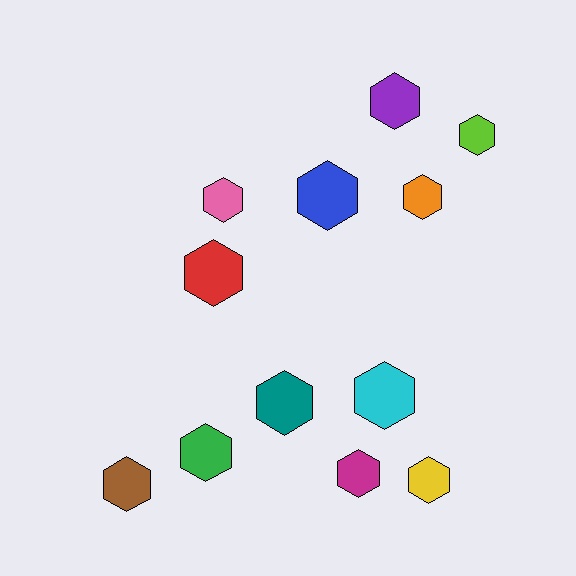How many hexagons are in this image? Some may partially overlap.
There are 12 hexagons.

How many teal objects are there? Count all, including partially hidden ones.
There is 1 teal object.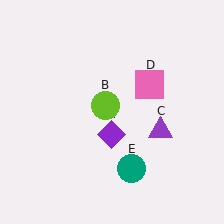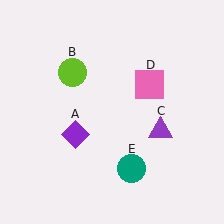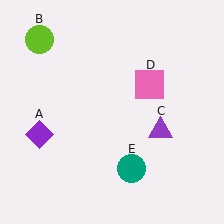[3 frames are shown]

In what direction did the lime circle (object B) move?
The lime circle (object B) moved up and to the left.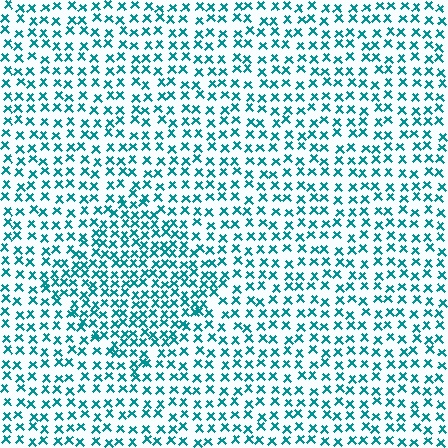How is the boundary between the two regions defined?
The boundary is defined by a change in element density (approximately 1.6x ratio). All elements are the same color, size, and shape.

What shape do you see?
I see a diamond.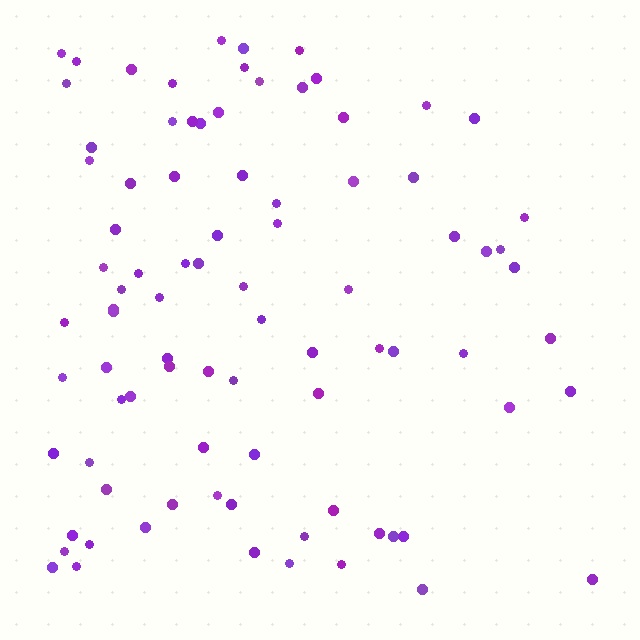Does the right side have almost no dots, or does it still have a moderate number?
Still a moderate number, just noticeably fewer than the left.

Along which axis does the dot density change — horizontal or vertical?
Horizontal.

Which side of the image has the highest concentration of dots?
The left.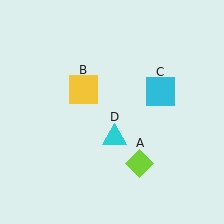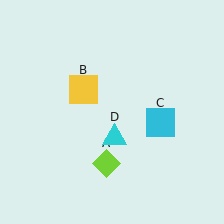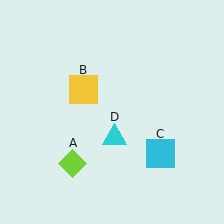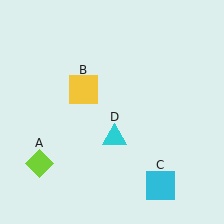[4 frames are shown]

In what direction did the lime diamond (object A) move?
The lime diamond (object A) moved left.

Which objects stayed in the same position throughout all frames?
Yellow square (object B) and cyan triangle (object D) remained stationary.